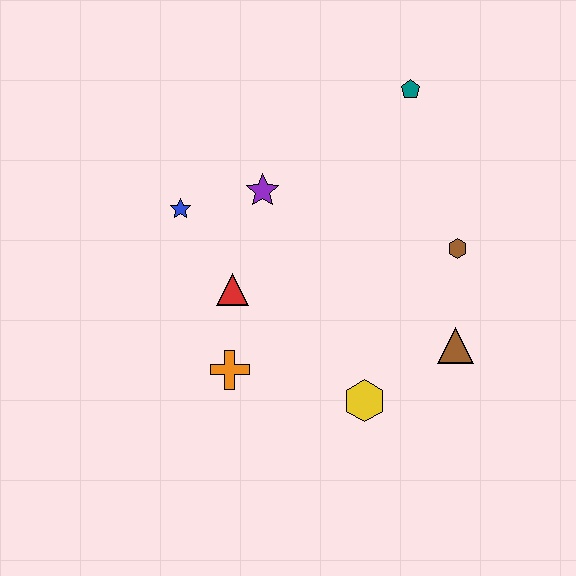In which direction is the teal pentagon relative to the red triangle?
The teal pentagon is above the red triangle.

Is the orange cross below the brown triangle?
Yes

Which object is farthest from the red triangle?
The teal pentagon is farthest from the red triangle.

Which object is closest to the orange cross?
The red triangle is closest to the orange cross.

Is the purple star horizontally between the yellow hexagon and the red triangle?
Yes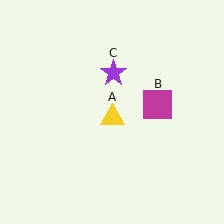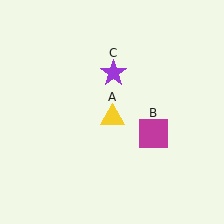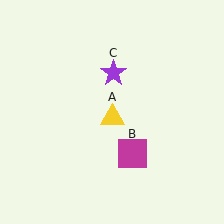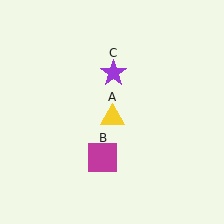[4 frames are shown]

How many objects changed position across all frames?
1 object changed position: magenta square (object B).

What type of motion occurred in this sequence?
The magenta square (object B) rotated clockwise around the center of the scene.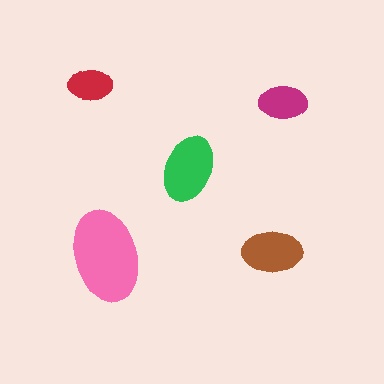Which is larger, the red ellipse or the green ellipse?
The green one.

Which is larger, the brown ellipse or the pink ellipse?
The pink one.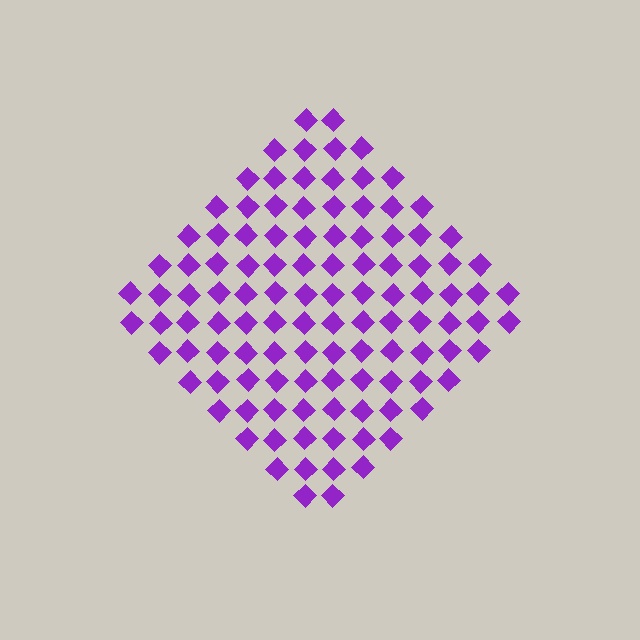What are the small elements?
The small elements are diamonds.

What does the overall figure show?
The overall figure shows a diamond.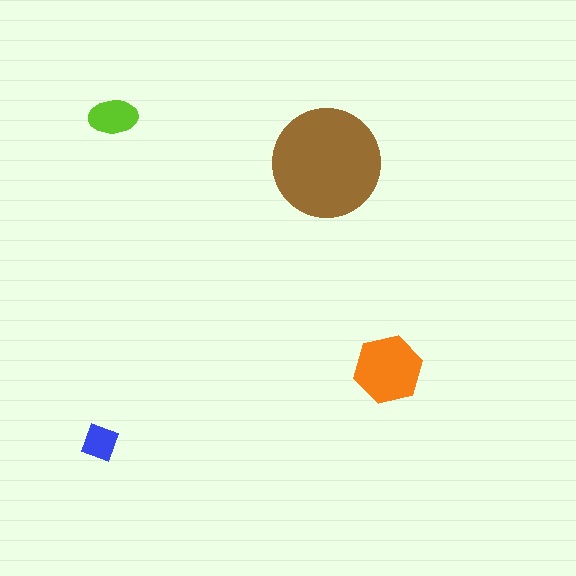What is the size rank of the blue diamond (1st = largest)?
4th.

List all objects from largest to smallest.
The brown circle, the orange hexagon, the lime ellipse, the blue diamond.